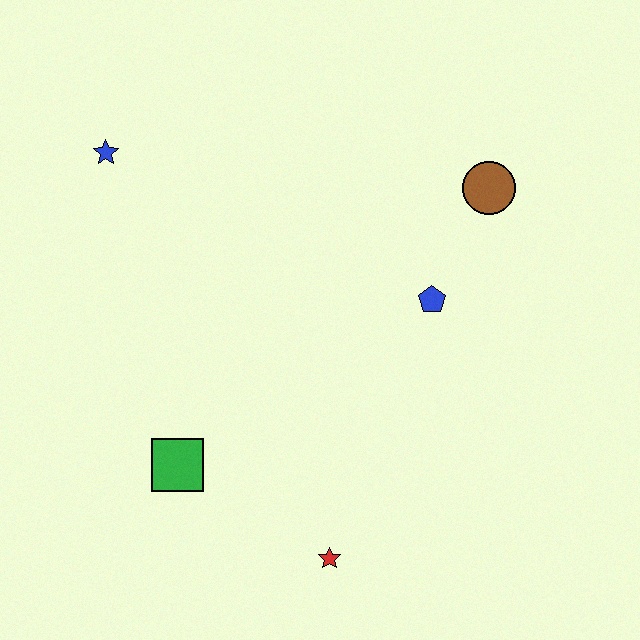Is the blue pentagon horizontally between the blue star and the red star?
No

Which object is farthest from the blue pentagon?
The blue star is farthest from the blue pentagon.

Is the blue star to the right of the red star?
No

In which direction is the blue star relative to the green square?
The blue star is above the green square.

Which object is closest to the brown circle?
The blue pentagon is closest to the brown circle.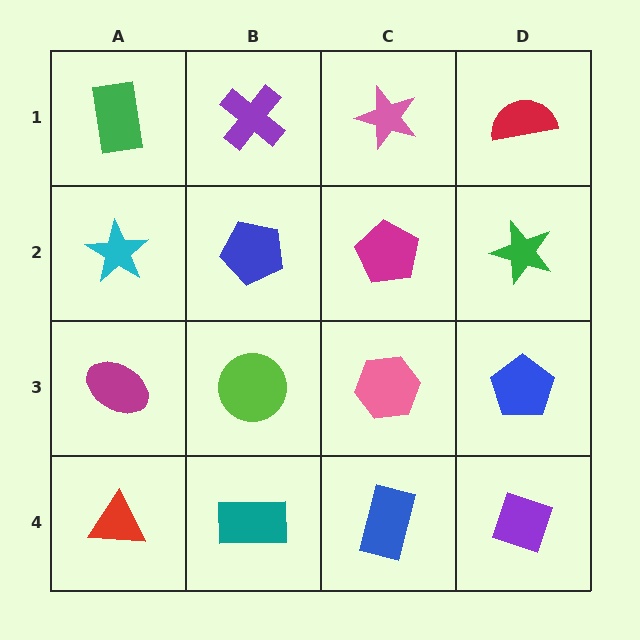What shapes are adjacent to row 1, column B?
A blue pentagon (row 2, column B), a green rectangle (row 1, column A), a pink star (row 1, column C).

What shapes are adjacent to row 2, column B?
A purple cross (row 1, column B), a lime circle (row 3, column B), a cyan star (row 2, column A), a magenta pentagon (row 2, column C).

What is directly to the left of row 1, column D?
A pink star.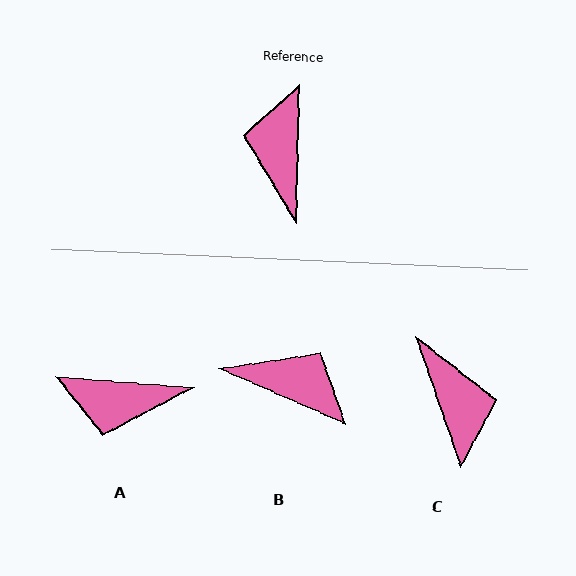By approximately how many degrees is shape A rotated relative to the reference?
Approximately 87 degrees counter-clockwise.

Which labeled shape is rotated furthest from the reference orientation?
C, about 159 degrees away.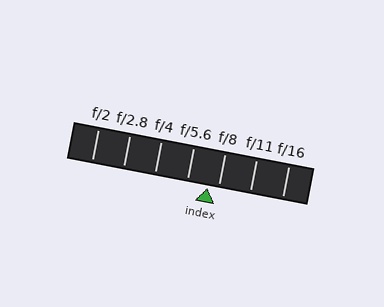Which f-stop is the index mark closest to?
The index mark is closest to f/8.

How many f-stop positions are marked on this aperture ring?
There are 7 f-stop positions marked.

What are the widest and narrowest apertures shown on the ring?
The widest aperture shown is f/2 and the narrowest is f/16.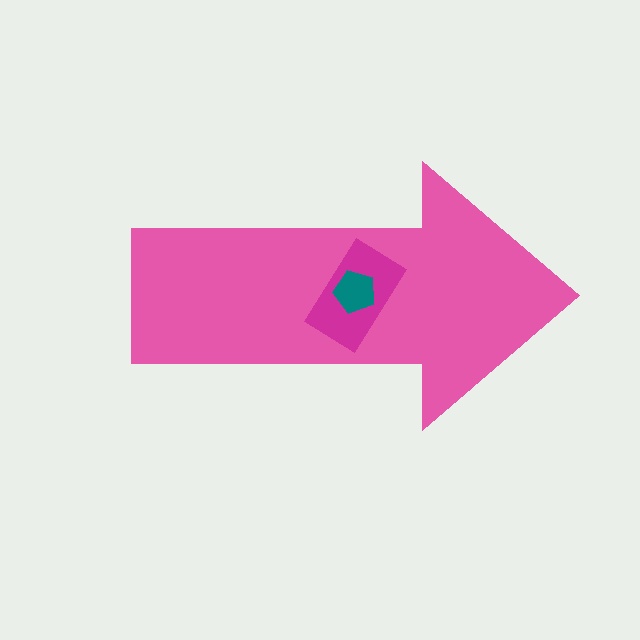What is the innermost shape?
The teal pentagon.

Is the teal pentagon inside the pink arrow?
Yes.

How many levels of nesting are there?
3.